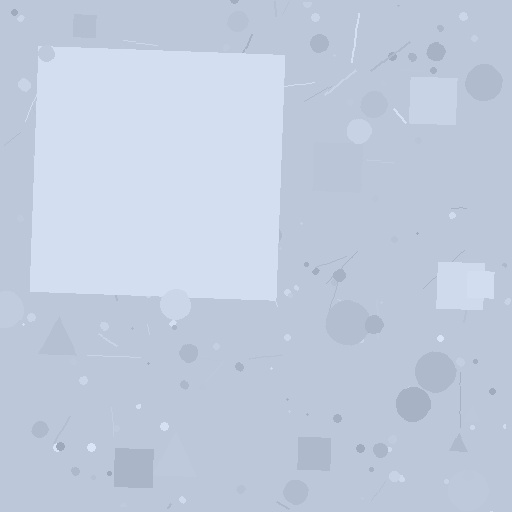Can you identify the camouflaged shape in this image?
The camouflaged shape is a square.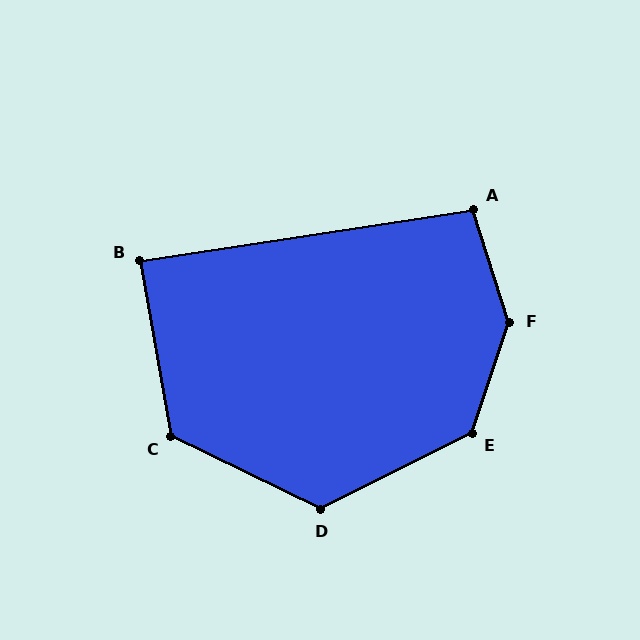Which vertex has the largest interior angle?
F, at approximately 144 degrees.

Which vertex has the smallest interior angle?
B, at approximately 89 degrees.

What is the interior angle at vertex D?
Approximately 127 degrees (obtuse).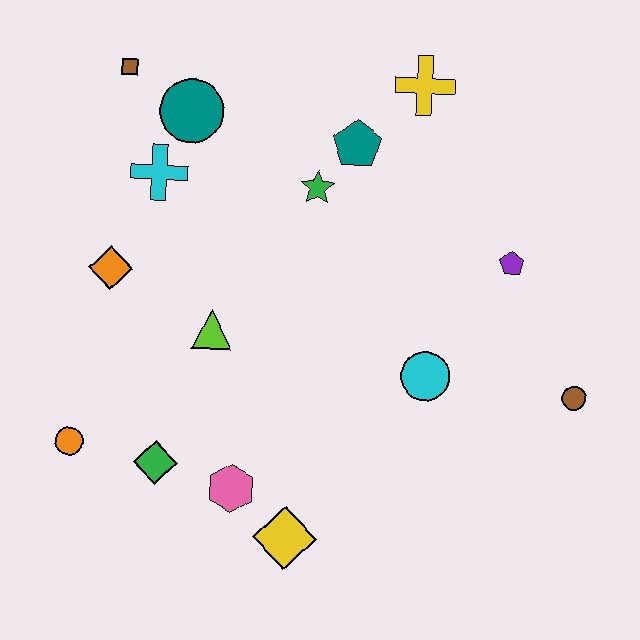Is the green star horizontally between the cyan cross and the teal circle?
No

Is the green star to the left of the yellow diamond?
No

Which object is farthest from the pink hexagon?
The yellow cross is farthest from the pink hexagon.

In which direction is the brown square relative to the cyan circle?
The brown square is to the left of the cyan circle.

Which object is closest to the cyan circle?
The purple pentagon is closest to the cyan circle.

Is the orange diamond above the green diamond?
Yes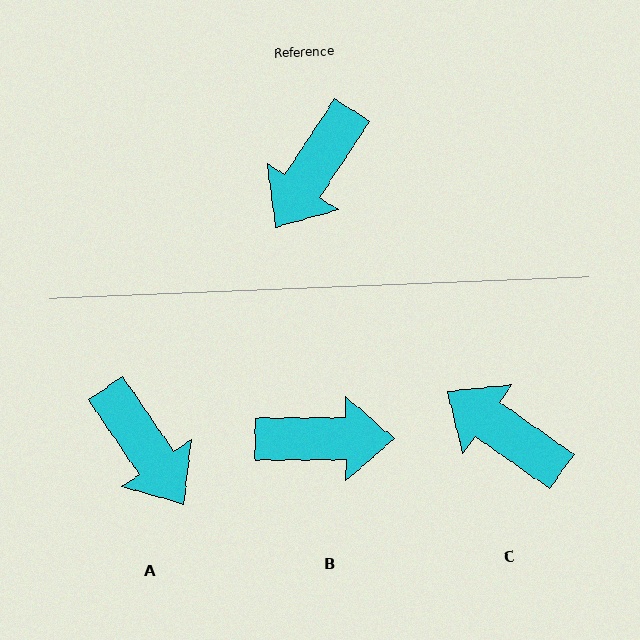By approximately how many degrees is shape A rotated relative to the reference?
Approximately 67 degrees counter-clockwise.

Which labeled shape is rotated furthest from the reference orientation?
B, about 123 degrees away.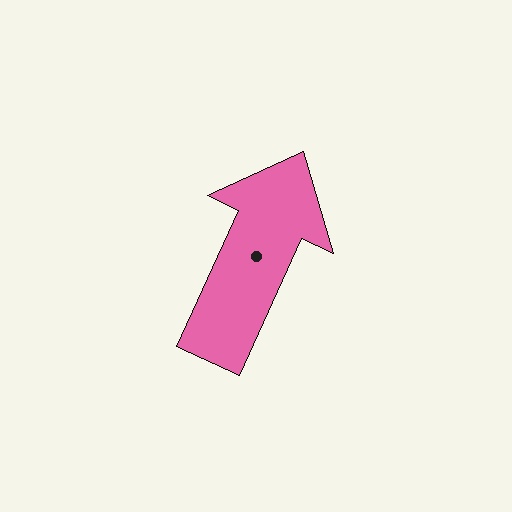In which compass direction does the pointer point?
Northeast.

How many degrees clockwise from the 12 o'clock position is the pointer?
Approximately 24 degrees.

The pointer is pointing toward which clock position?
Roughly 1 o'clock.